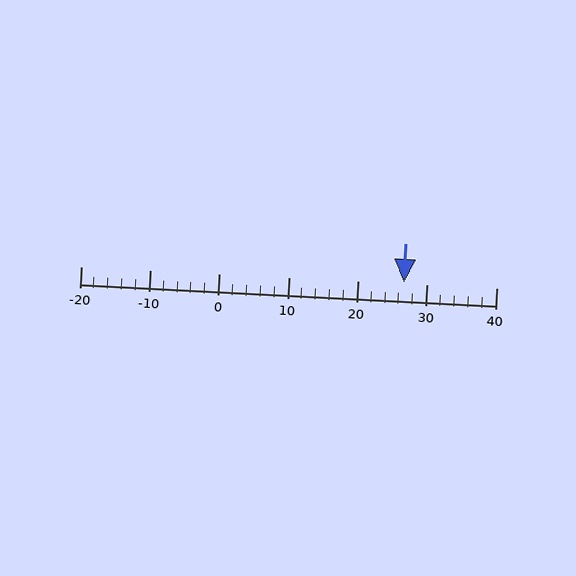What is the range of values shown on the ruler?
The ruler shows values from -20 to 40.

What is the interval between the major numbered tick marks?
The major tick marks are spaced 10 units apart.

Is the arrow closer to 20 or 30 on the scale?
The arrow is closer to 30.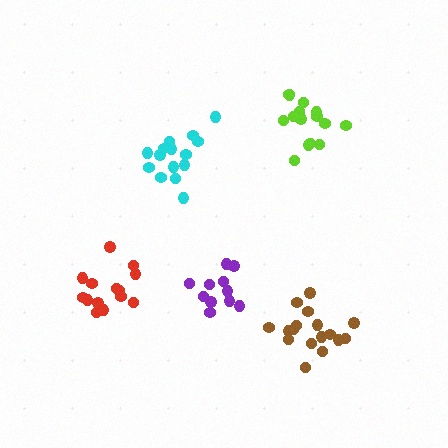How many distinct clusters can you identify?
There are 5 distinct clusters.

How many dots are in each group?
Group 1: 14 dots, Group 2: 17 dots, Group 3: 15 dots, Group 4: 11 dots, Group 5: 15 dots (72 total).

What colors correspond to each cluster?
The clusters are colored: red, brown, lime, purple, cyan.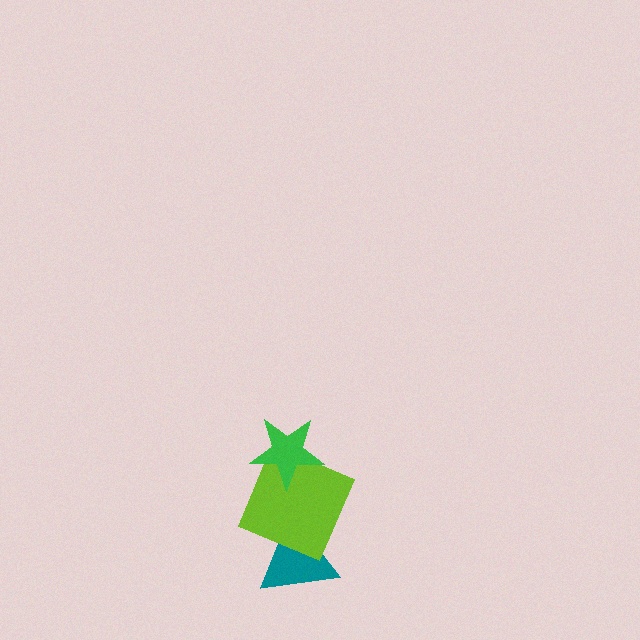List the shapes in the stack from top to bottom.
From top to bottom: the green star, the lime square, the teal triangle.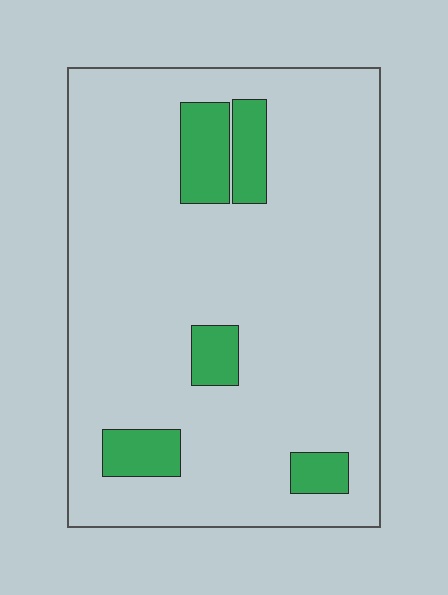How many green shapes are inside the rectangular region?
5.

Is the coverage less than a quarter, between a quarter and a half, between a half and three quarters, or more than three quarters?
Less than a quarter.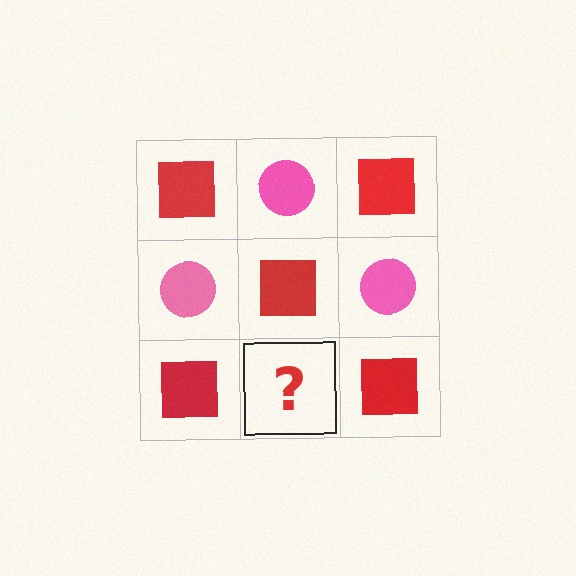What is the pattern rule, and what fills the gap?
The rule is that it alternates red square and pink circle in a checkerboard pattern. The gap should be filled with a pink circle.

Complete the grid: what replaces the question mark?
The question mark should be replaced with a pink circle.